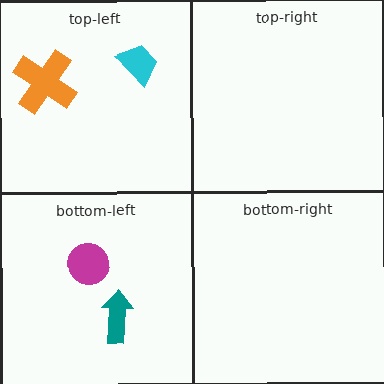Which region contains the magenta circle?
The bottom-left region.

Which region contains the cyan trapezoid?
The top-left region.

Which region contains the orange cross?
The top-left region.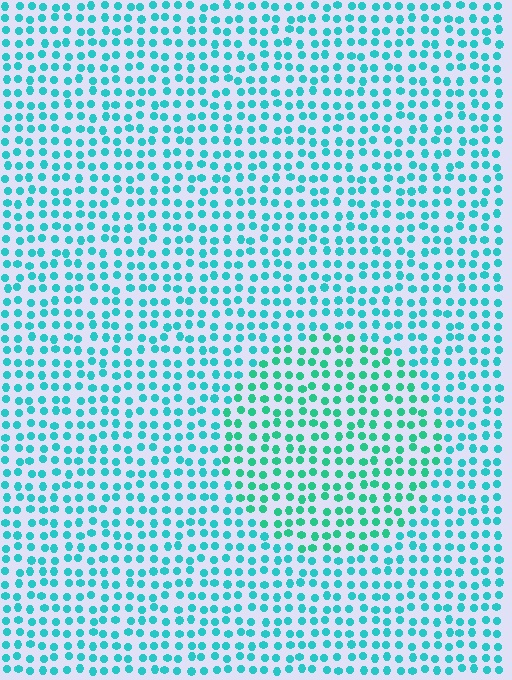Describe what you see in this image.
The image is filled with small cyan elements in a uniform arrangement. A circle-shaped region is visible where the elements are tinted to a slightly different hue, forming a subtle color boundary.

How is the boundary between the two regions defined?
The boundary is defined purely by a slight shift in hue (about 23 degrees). Spacing, size, and orientation are identical on both sides.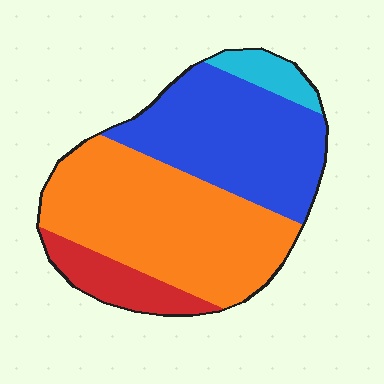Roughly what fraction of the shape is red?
Red covers roughly 10% of the shape.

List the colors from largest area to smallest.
From largest to smallest: orange, blue, red, cyan.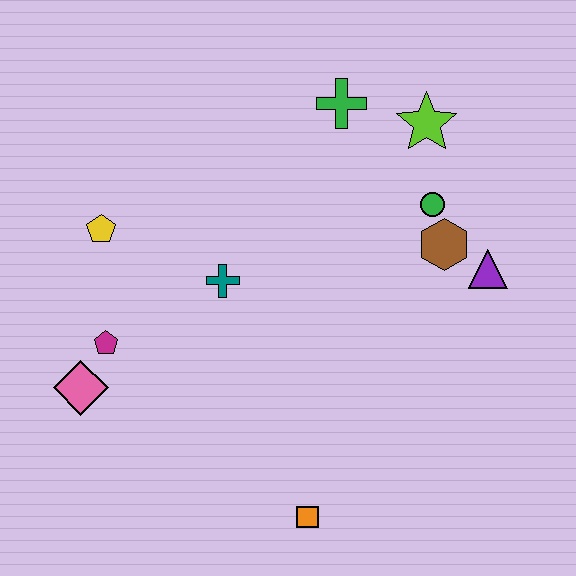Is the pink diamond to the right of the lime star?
No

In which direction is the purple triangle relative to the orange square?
The purple triangle is above the orange square.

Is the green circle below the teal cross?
No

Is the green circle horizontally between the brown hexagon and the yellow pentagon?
Yes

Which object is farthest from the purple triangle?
The pink diamond is farthest from the purple triangle.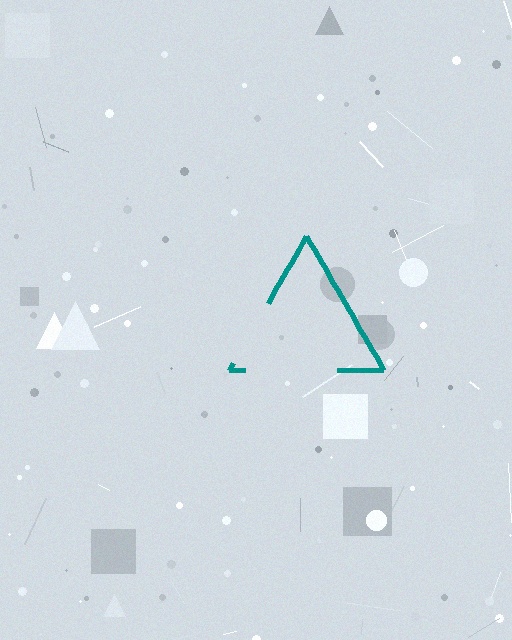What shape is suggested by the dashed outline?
The dashed outline suggests a triangle.